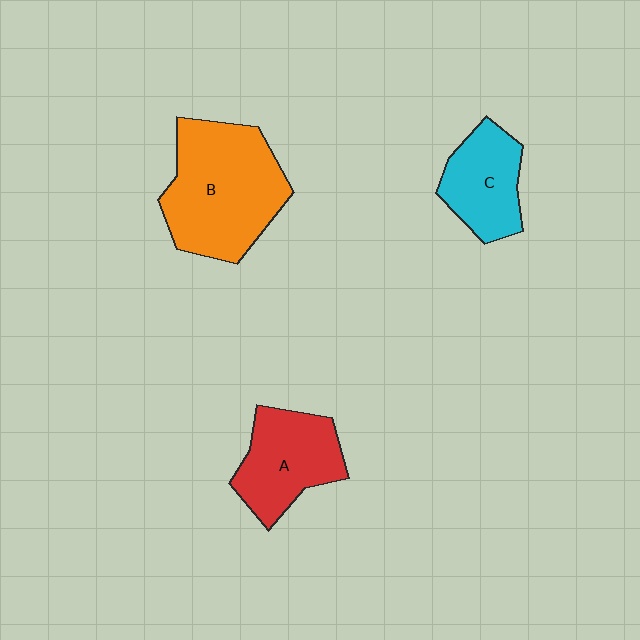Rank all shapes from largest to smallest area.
From largest to smallest: B (orange), A (red), C (cyan).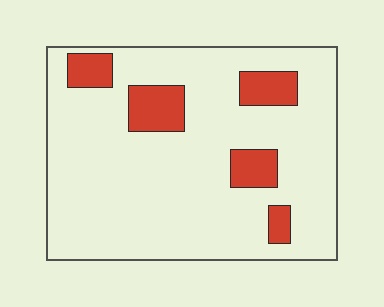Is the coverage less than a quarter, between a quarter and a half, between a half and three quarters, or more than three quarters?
Less than a quarter.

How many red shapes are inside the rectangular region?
5.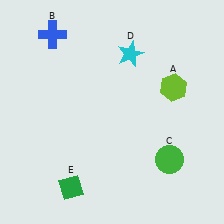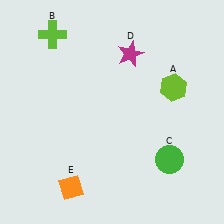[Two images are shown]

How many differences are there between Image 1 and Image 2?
There are 3 differences between the two images.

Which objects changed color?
B changed from blue to lime. D changed from cyan to magenta. E changed from green to orange.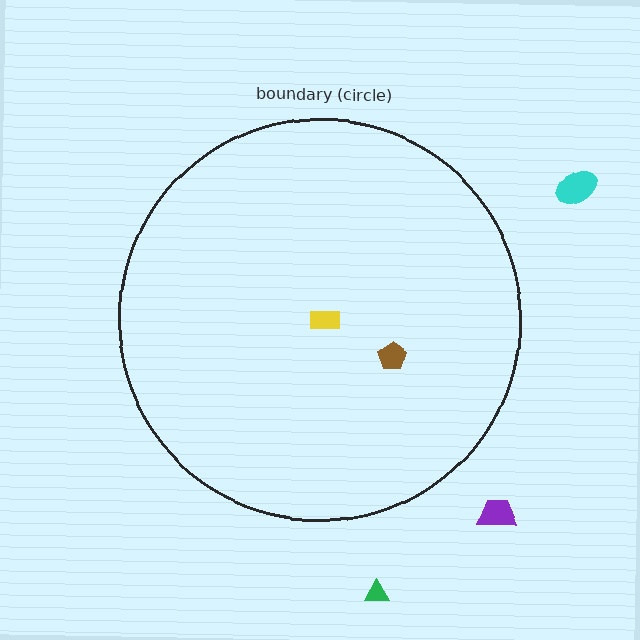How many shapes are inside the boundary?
2 inside, 3 outside.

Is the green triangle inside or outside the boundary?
Outside.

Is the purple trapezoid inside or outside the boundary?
Outside.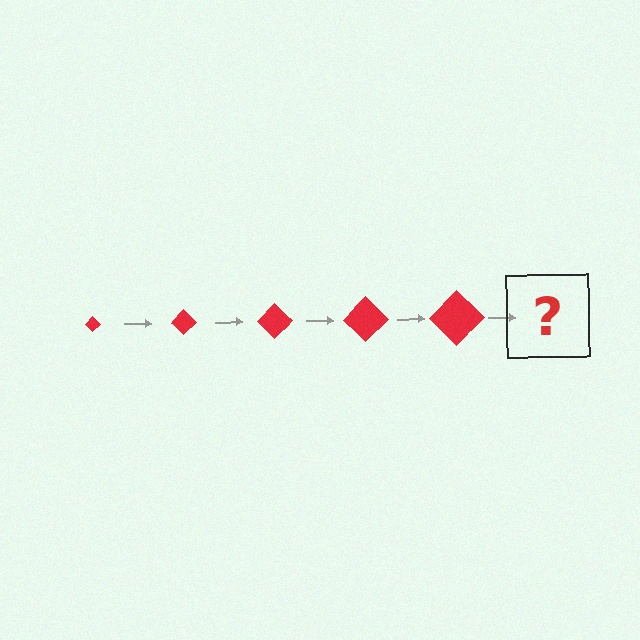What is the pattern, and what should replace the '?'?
The pattern is that the diamond gets progressively larger each step. The '?' should be a red diamond, larger than the previous one.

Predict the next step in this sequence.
The next step is a red diamond, larger than the previous one.